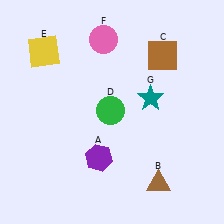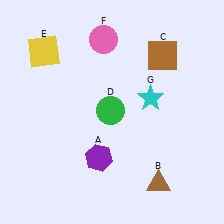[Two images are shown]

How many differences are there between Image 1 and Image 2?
There is 1 difference between the two images.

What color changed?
The star (G) changed from teal in Image 1 to cyan in Image 2.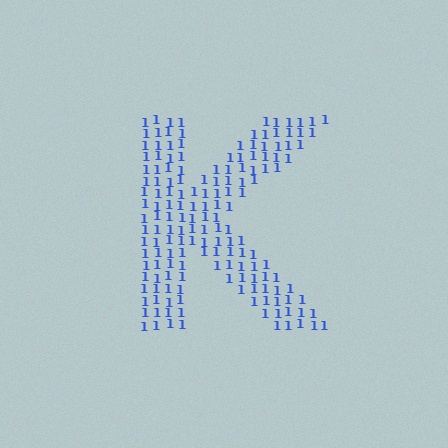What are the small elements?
The small elements are digit 1's.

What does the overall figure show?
The overall figure shows the letter K.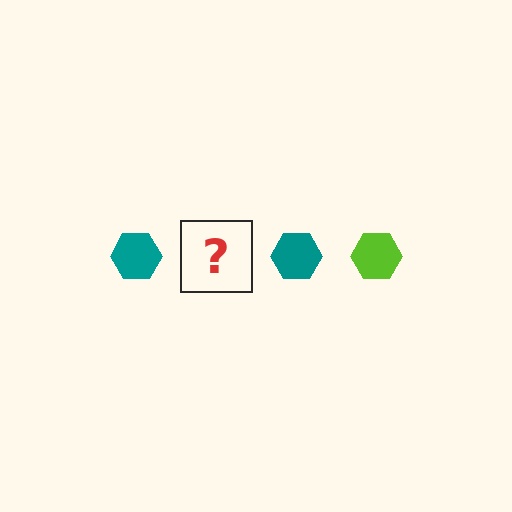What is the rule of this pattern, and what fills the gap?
The rule is that the pattern cycles through teal, lime hexagons. The gap should be filled with a lime hexagon.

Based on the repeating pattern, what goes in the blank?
The blank should be a lime hexagon.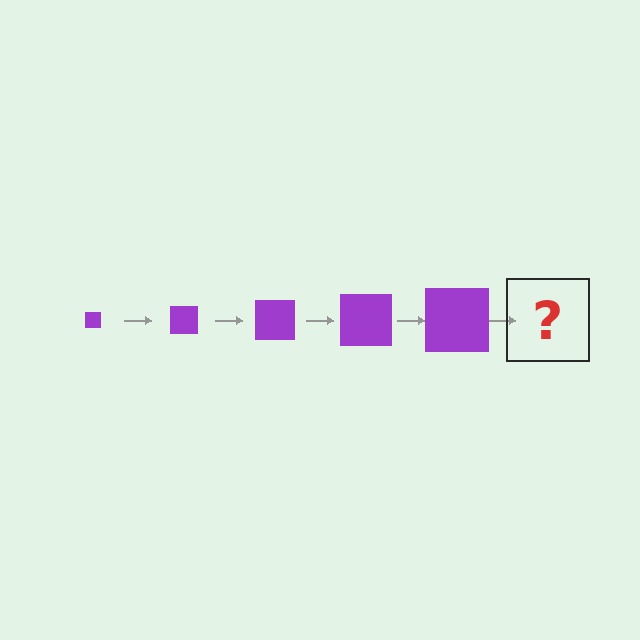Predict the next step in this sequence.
The next step is a purple square, larger than the previous one.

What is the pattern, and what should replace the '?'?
The pattern is that the square gets progressively larger each step. The '?' should be a purple square, larger than the previous one.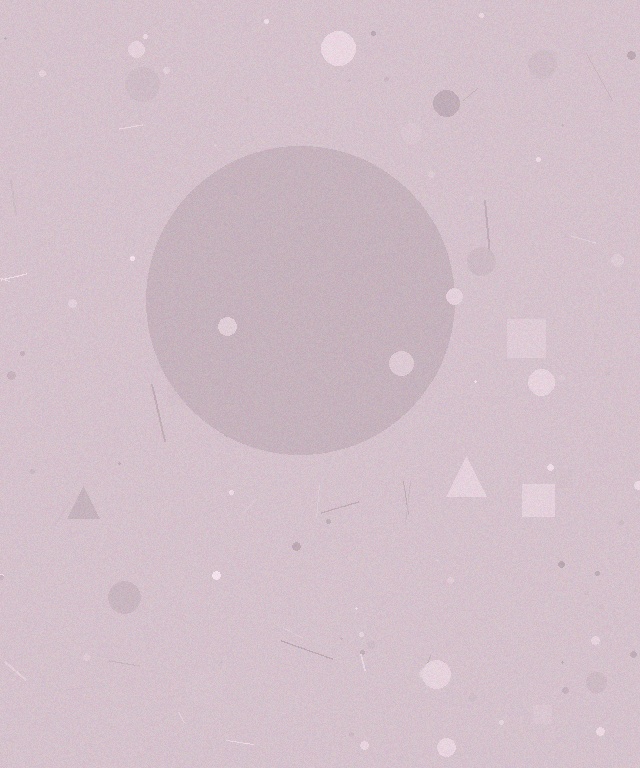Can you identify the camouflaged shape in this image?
The camouflaged shape is a circle.